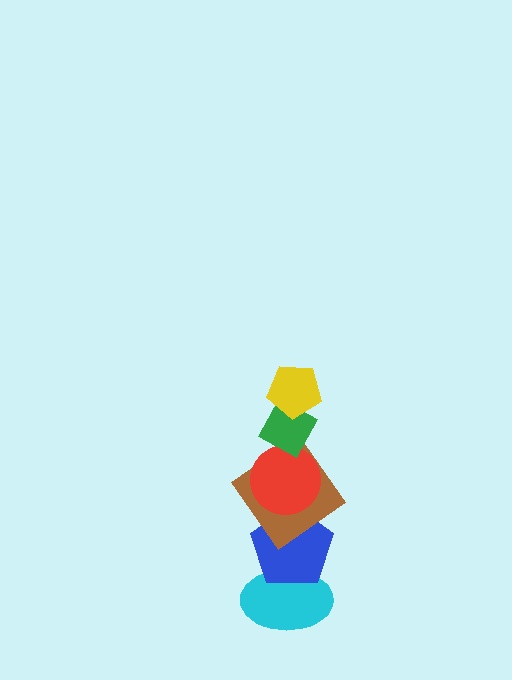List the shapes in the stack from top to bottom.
From top to bottom: the yellow pentagon, the green diamond, the red circle, the brown diamond, the blue pentagon, the cyan ellipse.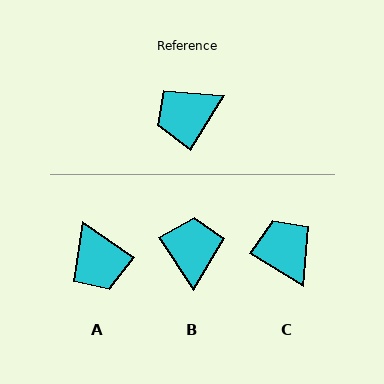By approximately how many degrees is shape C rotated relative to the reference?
Approximately 90 degrees clockwise.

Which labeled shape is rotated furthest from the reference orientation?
B, about 115 degrees away.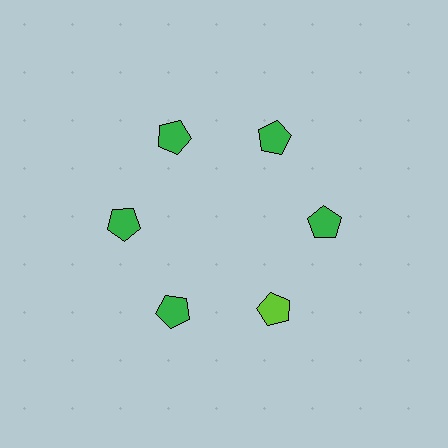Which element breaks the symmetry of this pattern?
The lime pentagon at roughly the 5 o'clock position breaks the symmetry. All other shapes are green pentagons.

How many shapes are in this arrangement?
There are 6 shapes arranged in a ring pattern.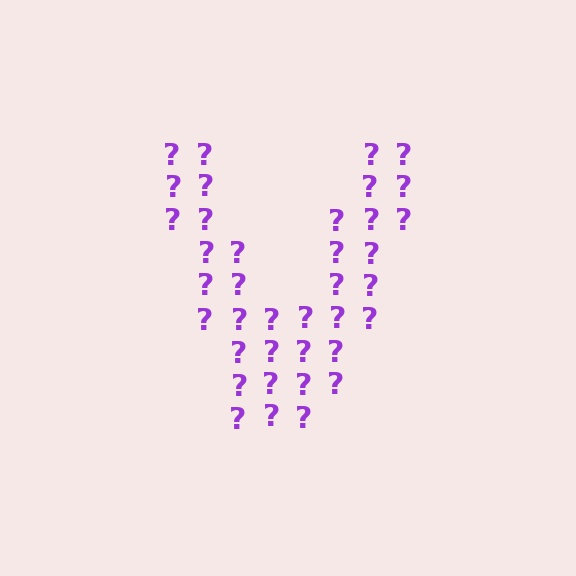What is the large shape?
The large shape is the letter V.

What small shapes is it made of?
It is made of small question marks.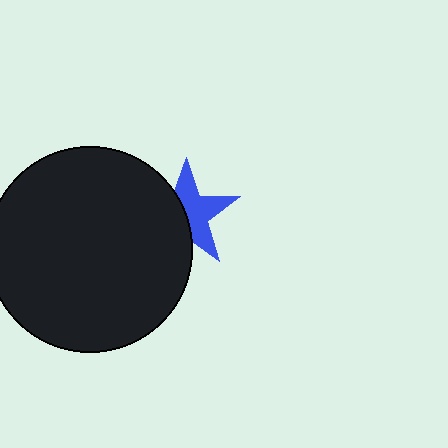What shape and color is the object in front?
The object in front is a black circle.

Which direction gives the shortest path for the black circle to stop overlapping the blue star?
Moving left gives the shortest separation.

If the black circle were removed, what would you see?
You would see the complete blue star.